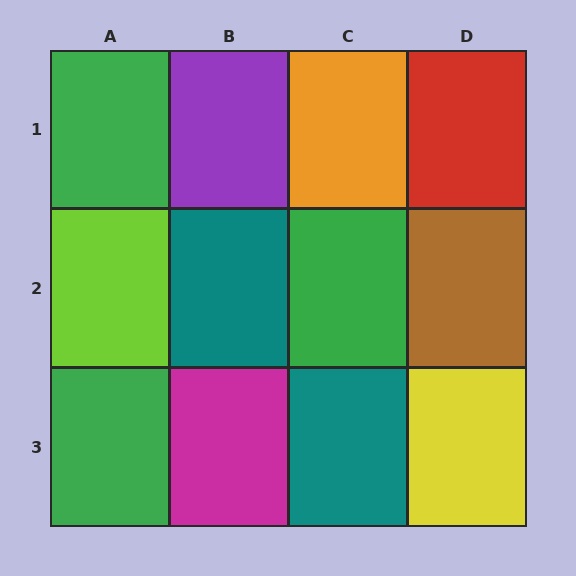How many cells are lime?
1 cell is lime.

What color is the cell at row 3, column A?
Green.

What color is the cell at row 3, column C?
Teal.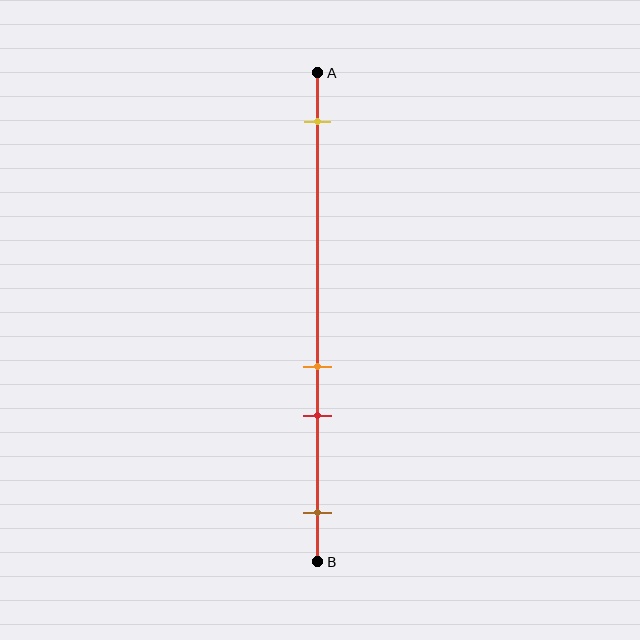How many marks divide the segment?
There are 4 marks dividing the segment.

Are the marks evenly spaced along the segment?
No, the marks are not evenly spaced.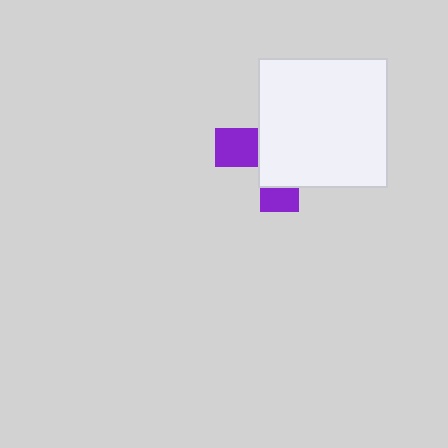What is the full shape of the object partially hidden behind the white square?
The partially hidden object is a purple cross.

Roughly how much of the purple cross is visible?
A small part of it is visible (roughly 31%).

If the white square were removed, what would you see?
You would see the complete purple cross.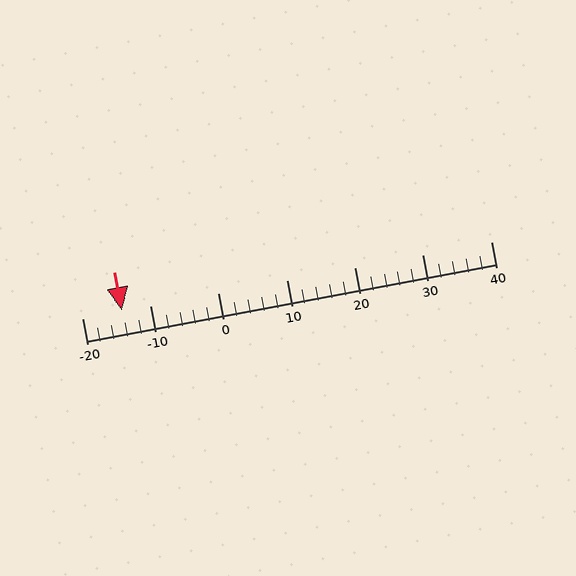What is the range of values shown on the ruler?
The ruler shows values from -20 to 40.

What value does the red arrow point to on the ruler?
The red arrow points to approximately -14.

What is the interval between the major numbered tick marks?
The major tick marks are spaced 10 units apart.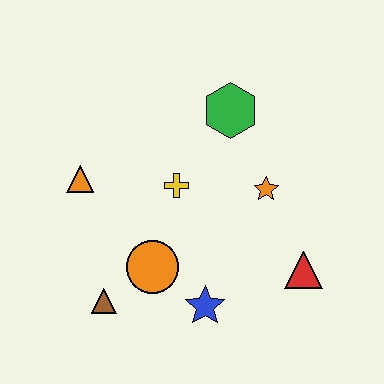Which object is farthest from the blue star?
The green hexagon is farthest from the blue star.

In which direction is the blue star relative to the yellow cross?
The blue star is below the yellow cross.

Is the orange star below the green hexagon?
Yes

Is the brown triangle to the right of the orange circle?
No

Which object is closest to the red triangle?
The orange star is closest to the red triangle.